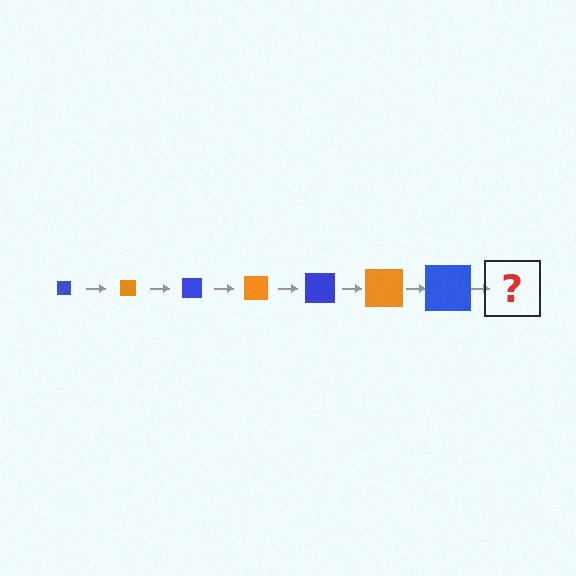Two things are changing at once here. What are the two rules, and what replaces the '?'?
The two rules are that the square grows larger each step and the color cycles through blue and orange. The '?' should be an orange square, larger than the previous one.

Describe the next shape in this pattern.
It should be an orange square, larger than the previous one.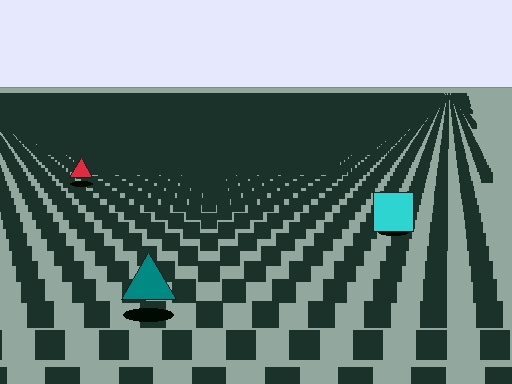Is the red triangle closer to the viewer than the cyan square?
No. The cyan square is closer — you can tell from the texture gradient: the ground texture is coarser near it.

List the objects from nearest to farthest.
From nearest to farthest: the teal triangle, the cyan square, the red triangle.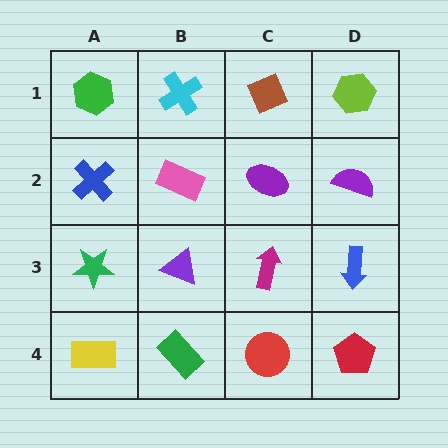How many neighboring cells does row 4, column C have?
3.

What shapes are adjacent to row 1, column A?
A blue cross (row 2, column A), a cyan cross (row 1, column B).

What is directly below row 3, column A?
A yellow rectangle.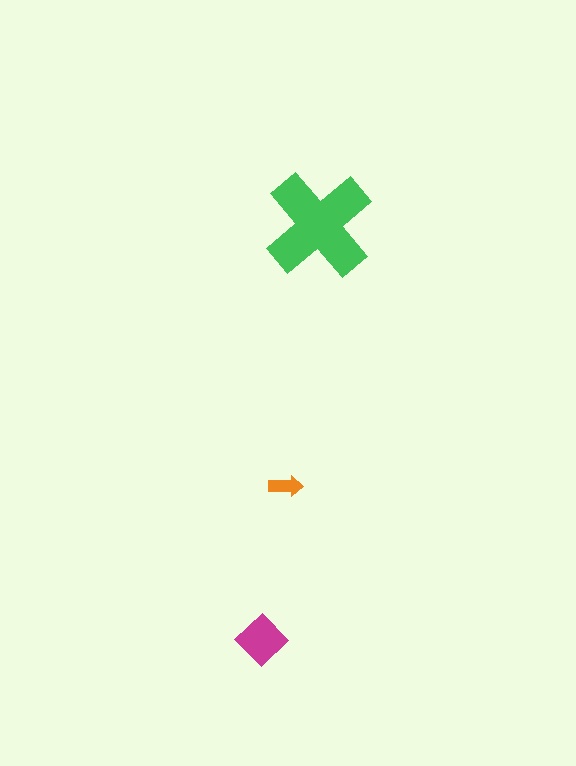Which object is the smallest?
The orange arrow.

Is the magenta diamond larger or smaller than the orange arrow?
Larger.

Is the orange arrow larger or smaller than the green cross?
Smaller.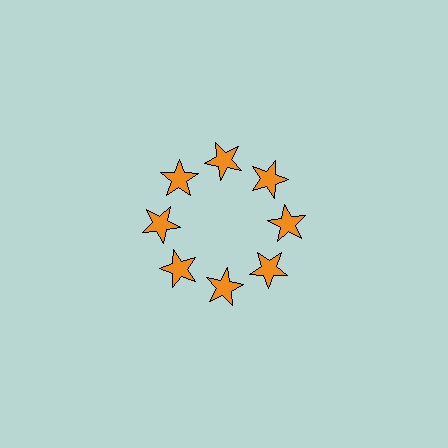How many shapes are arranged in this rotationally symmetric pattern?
There are 8 shapes, arranged in 8 groups of 1.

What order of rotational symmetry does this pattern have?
This pattern has 8-fold rotational symmetry.